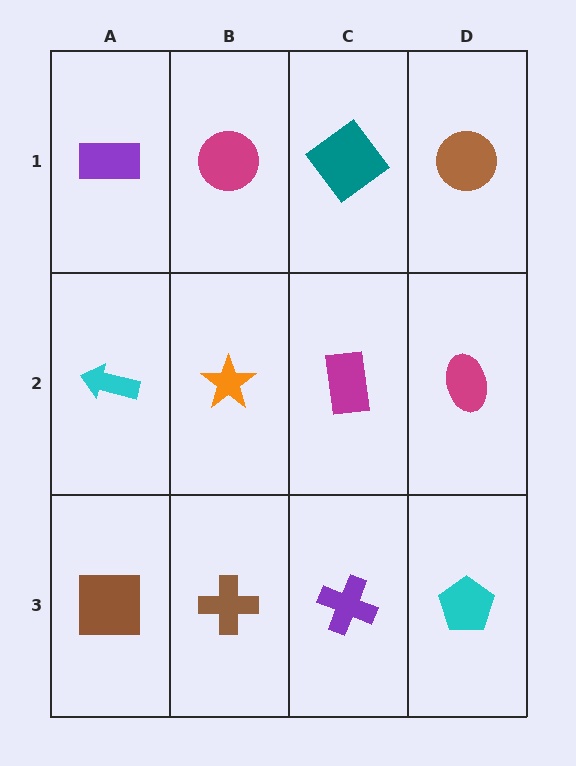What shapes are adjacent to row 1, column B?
An orange star (row 2, column B), a purple rectangle (row 1, column A), a teal diamond (row 1, column C).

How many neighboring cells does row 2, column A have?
3.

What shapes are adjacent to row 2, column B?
A magenta circle (row 1, column B), a brown cross (row 3, column B), a cyan arrow (row 2, column A), a magenta rectangle (row 2, column C).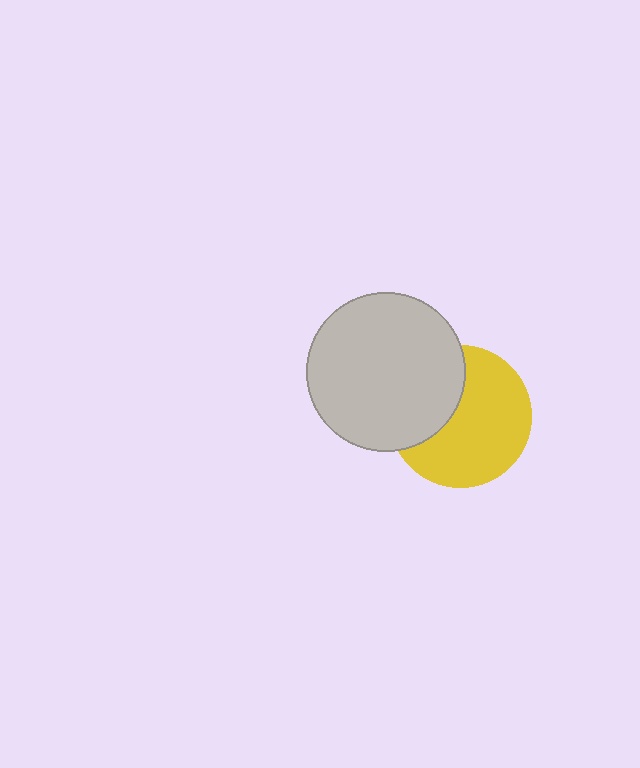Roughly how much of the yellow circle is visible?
Most of it is visible (roughly 65%).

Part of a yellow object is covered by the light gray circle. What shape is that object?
It is a circle.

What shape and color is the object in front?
The object in front is a light gray circle.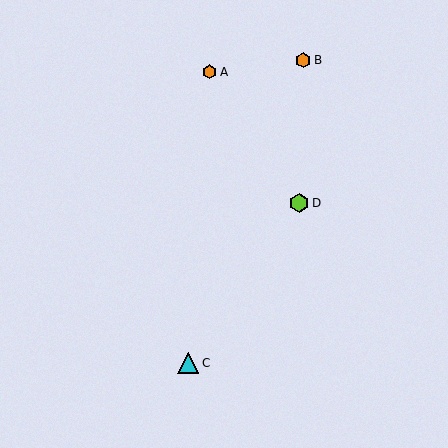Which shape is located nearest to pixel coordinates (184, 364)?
The cyan triangle (labeled C) at (188, 363) is nearest to that location.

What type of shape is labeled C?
Shape C is a cyan triangle.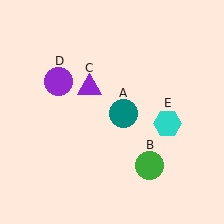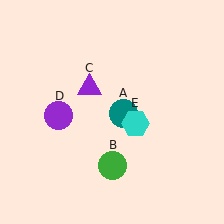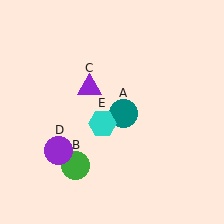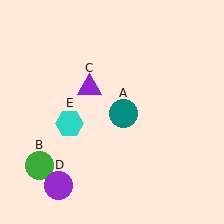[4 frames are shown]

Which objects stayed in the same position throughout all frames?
Teal circle (object A) and purple triangle (object C) remained stationary.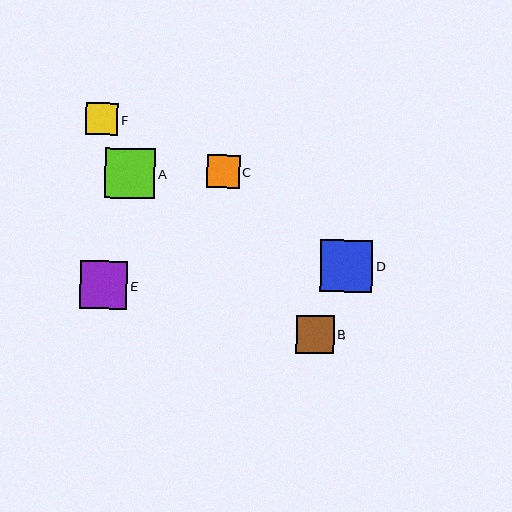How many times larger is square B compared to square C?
Square B is approximately 1.2 times the size of square C.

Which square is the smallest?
Square C is the smallest with a size of approximately 32 pixels.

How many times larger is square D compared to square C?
Square D is approximately 1.6 times the size of square C.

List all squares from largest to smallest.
From largest to smallest: D, A, E, B, F, C.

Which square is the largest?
Square D is the largest with a size of approximately 52 pixels.